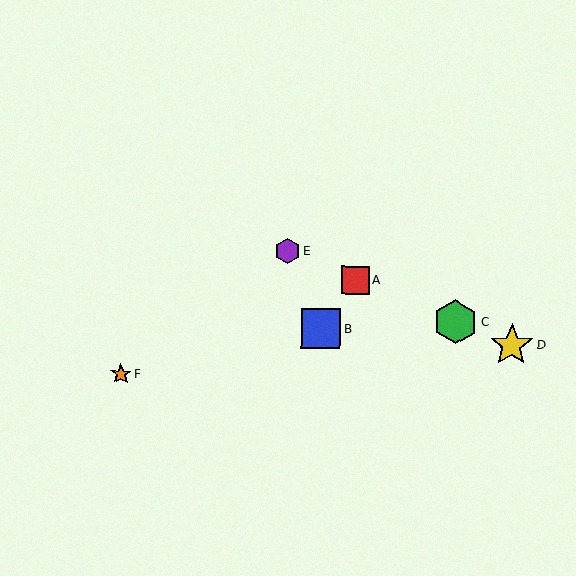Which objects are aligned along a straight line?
Objects A, C, D, E are aligned along a straight line.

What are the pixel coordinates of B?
Object B is at (321, 329).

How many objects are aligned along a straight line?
4 objects (A, C, D, E) are aligned along a straight line.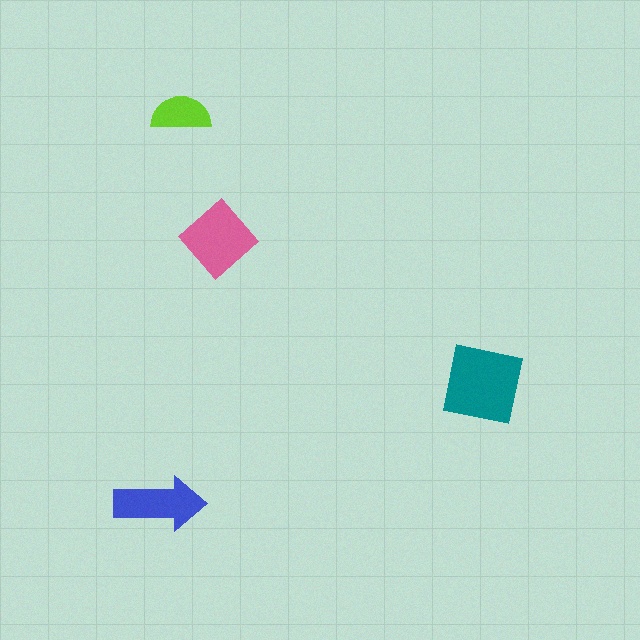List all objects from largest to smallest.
The teal square, the pink diamond, the blue arrow, the lime semicircle.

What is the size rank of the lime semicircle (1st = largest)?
4th.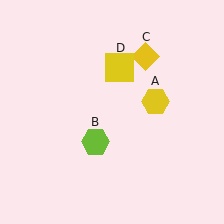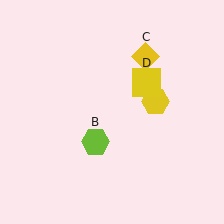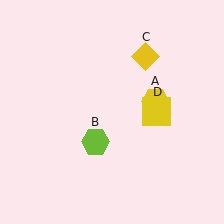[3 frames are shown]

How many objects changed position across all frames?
1 object changed position: yellow square (object D).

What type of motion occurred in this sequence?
The yellow square (object D) rotated clockwise around the center of the scene.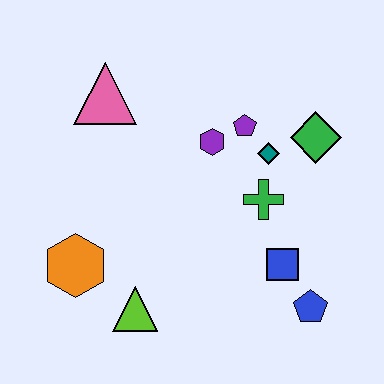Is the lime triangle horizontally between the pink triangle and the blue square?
Yes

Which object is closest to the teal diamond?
The purple pentagon is closest to the teal diamond.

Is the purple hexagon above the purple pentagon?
No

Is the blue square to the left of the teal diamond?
No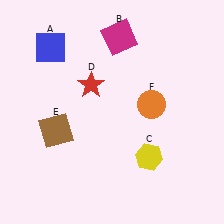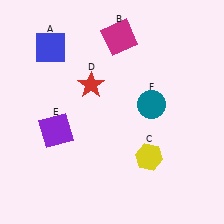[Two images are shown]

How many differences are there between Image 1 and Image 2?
There are 2 differences between the two images.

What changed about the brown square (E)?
In Image 1, E is brown. In Image 2, it changed to purple.